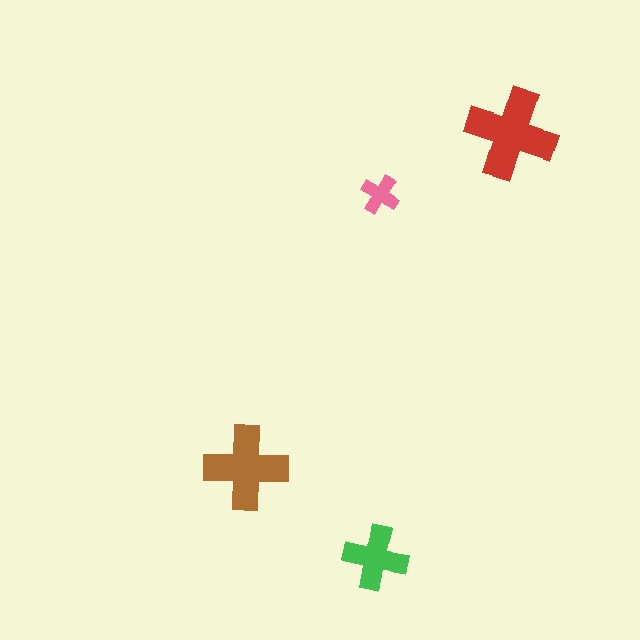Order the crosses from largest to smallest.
the red one, the brown one, the green one, the pink one.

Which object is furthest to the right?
The red cross is rightmost.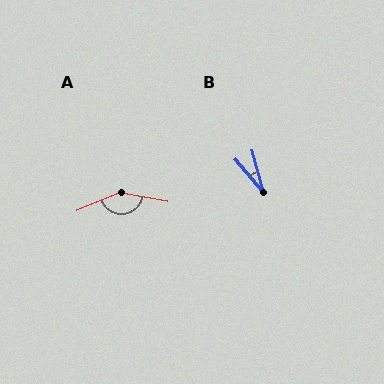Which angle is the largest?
A, at approximately 147 degrees.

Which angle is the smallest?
B, at approximately 25 degrees.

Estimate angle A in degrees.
Approximately 147 degrees.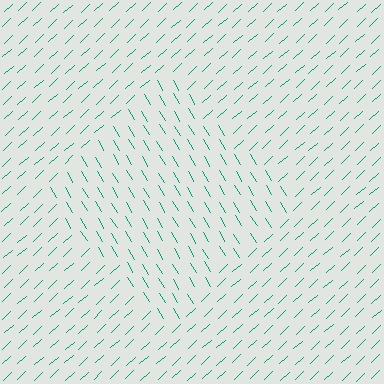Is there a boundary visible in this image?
Yes, there is a texture boundary formed by a change in line orientation.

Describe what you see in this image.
The image is filled with small teal line segments. A diamond region in the image has lines oriented differently from the surrounding lines, creating a visible texture boundary.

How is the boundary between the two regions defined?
The boundary is defined purely by a change in line orientation (approximately 79 degrees difference). All lines are the same color and thickness.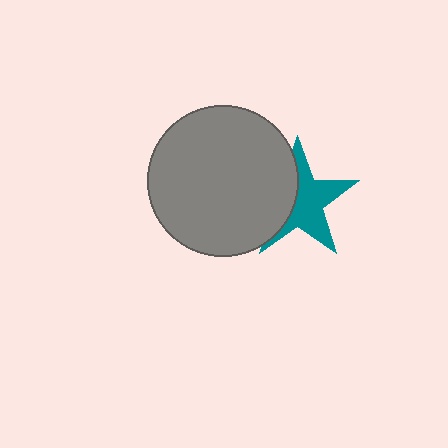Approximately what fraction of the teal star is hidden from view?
Roughly 41% of the teal star is hidden behind the gray circle.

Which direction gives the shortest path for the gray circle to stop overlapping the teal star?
Moving left gives the shortest separation.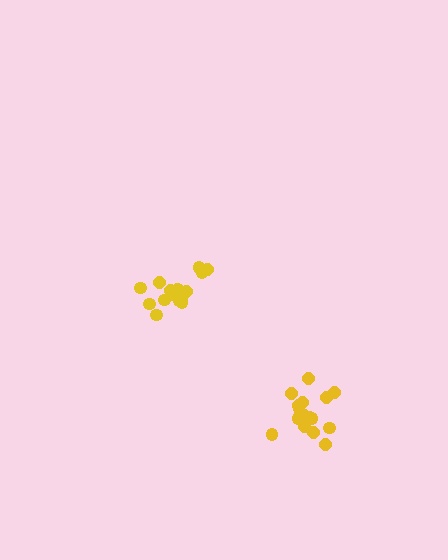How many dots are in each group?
Group 1: 17 dots, Group 2: 16 dots (33 total).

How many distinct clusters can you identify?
There are 2 distinct clusters.